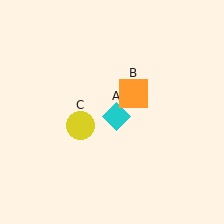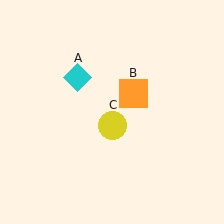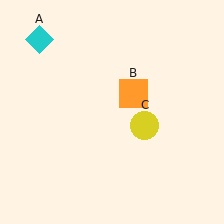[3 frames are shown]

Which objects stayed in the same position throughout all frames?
Orange square (object B) remained stationary.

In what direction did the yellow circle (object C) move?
The yellow circle (object C) moved right.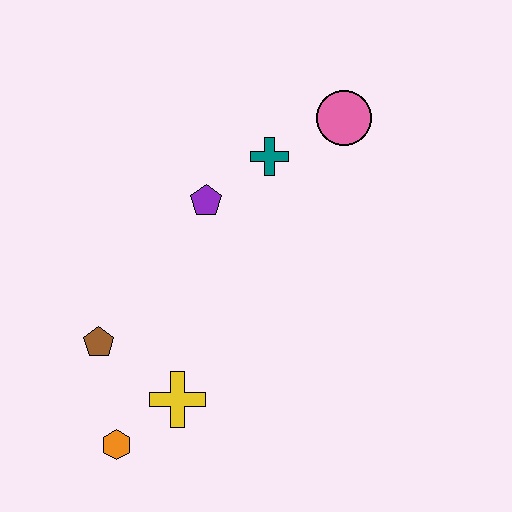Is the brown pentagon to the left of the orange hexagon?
Yes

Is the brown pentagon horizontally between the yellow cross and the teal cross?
No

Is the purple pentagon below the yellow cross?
No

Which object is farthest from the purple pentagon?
The orange hexagon is farthest from the purple pentagon.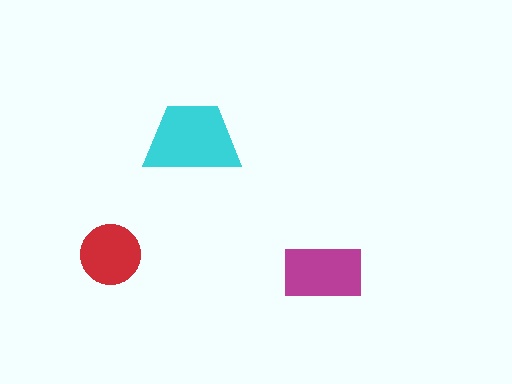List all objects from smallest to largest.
The red circle, the magenta rectangle, the cyan trapezoid.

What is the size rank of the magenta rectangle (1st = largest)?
2nd.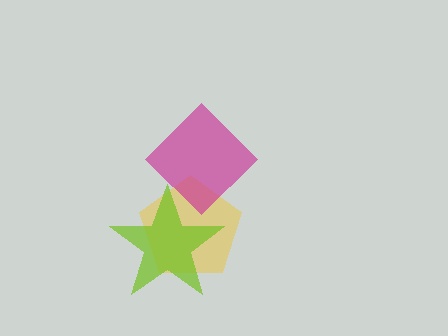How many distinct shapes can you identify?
There are 3 distinct shapes: a yellow pentagon, a magenta diamond, a lime star.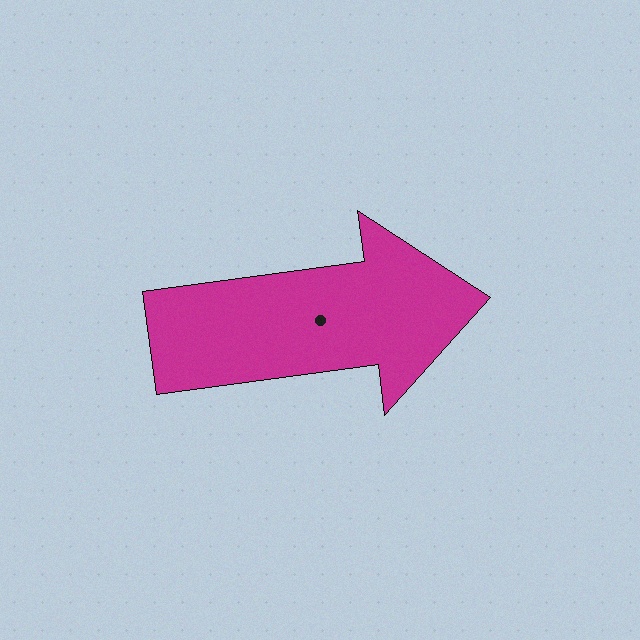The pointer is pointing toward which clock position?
Roughly 3 o'clock.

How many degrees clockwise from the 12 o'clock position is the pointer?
Approximately 82 degrees.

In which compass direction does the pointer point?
East.